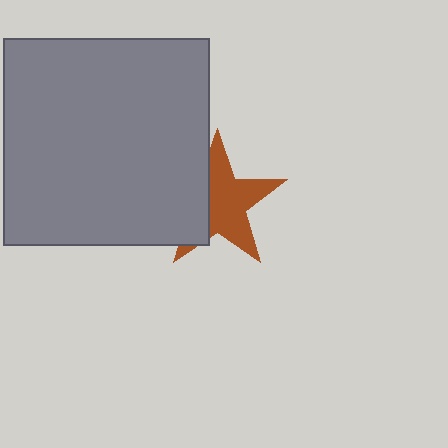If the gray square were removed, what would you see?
You would see the complete brown star.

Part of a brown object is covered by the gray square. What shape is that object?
It is a star.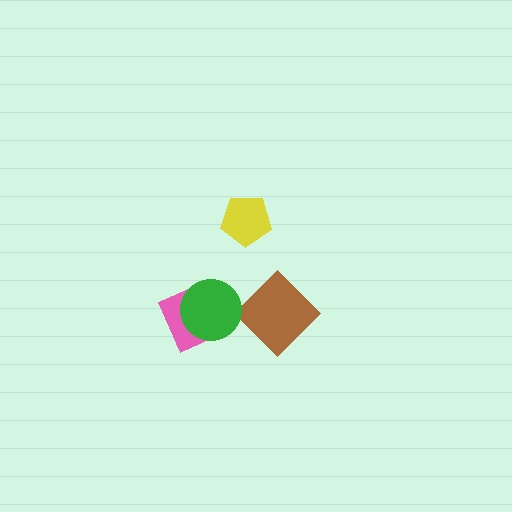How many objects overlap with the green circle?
1 object overlaps with the green circle.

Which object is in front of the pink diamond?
The green circle is in front of the pink diamond.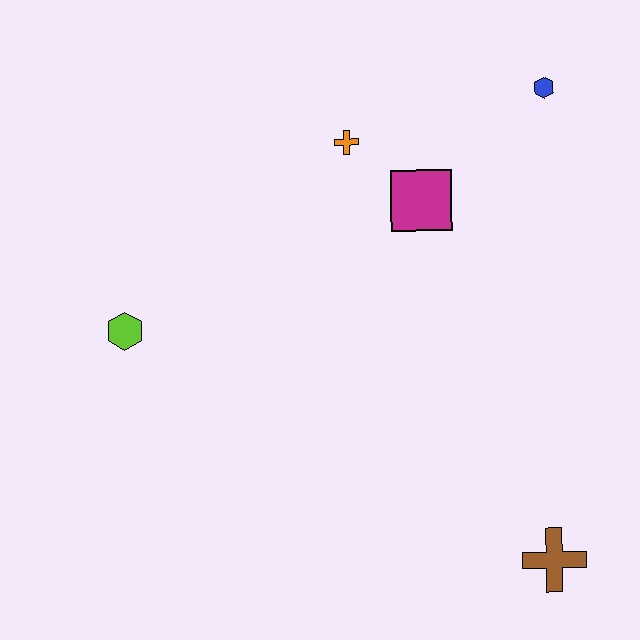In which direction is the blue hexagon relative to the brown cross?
The blue hexagon is above the brown cross.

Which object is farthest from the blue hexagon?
The lime hexagon is farthest from the blue hexagon.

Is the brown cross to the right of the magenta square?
Yes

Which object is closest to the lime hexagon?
The orange cross is closest to the lime hexagon.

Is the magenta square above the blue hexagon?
No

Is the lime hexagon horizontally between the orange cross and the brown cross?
No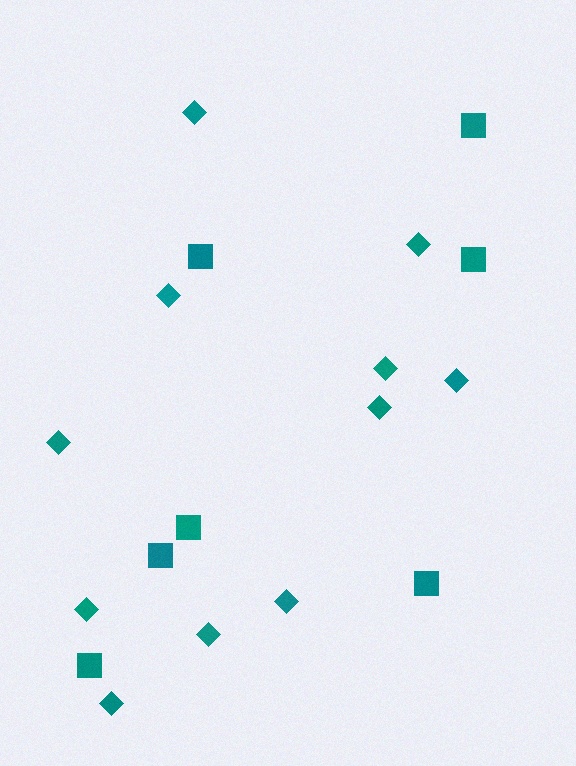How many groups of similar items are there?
There are 2 groups: one group of squares (7) and one group of diamonds (11).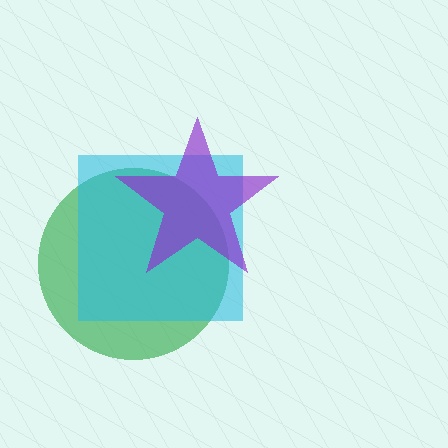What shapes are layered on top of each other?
The layered shapes are: a green circle, a cyan square, a purple star.